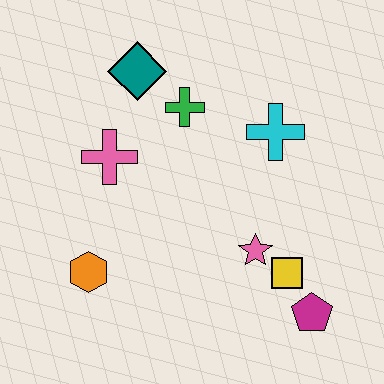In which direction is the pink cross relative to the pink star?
The pink cross is to the left of the pink star.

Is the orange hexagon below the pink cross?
Yes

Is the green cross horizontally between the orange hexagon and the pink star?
Yes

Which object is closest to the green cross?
The teal diamond is closest to the green cross.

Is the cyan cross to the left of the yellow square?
Yes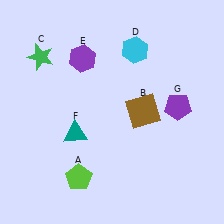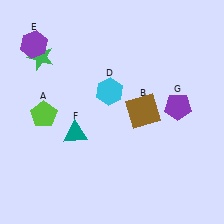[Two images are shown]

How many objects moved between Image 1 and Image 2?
3 objects moved between the two images.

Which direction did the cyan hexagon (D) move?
The cyan hexagon (D) moved down.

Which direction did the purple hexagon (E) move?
The purple hexagon (E) moved left.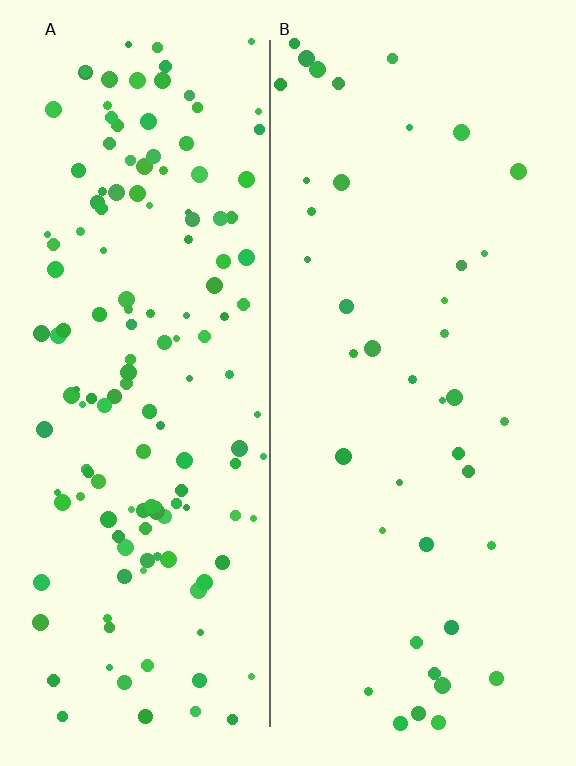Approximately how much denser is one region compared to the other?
Approximately 3.6× — region A over region B.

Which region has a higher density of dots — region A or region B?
A (the left).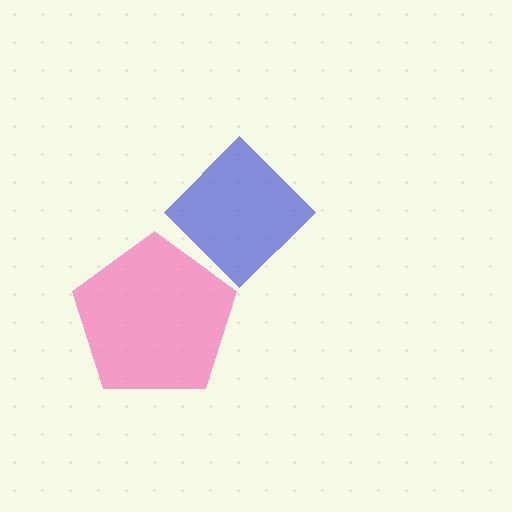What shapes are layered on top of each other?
The layered shapes are: a blue diamond, a pink pentagon.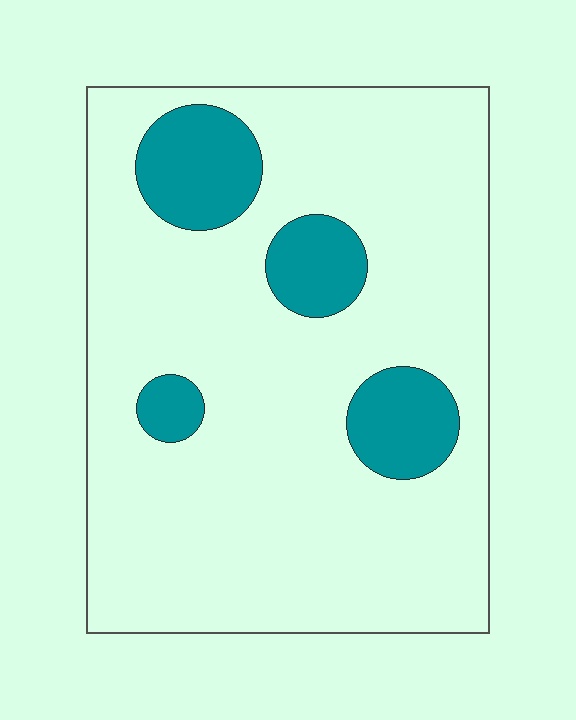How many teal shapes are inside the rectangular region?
4.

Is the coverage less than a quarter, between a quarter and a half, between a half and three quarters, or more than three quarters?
Less than a quarter.